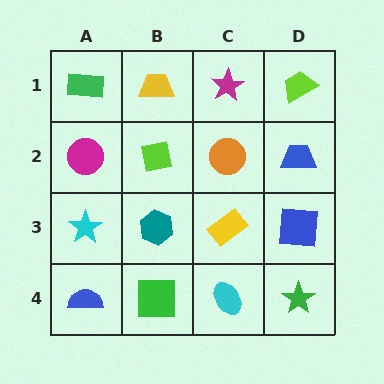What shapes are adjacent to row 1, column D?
A blue trapezoid (row 2, column D), a magenta star (row 1, column C).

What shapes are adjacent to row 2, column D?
A lime trapezoid (row 1, column D), a blue square (row 3, column D), an orange circle (row 2, column C).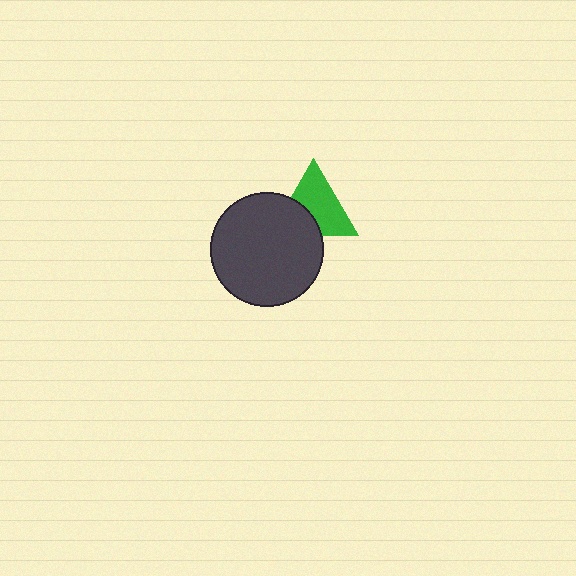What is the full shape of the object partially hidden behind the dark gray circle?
The partially hidden object is a green triangle.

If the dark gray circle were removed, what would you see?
You would see the complete green triangle.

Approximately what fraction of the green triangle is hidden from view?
Roughly 34% of the green triangle is hidden behind the dark gray circle.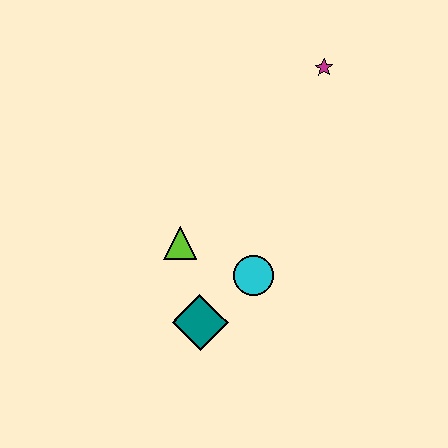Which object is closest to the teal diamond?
The cyan circle is closest to the teal diamond.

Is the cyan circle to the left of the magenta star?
Yes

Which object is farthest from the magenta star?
The teal diamond is farthest from the magenta star.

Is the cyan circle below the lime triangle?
Yes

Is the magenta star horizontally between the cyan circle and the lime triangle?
No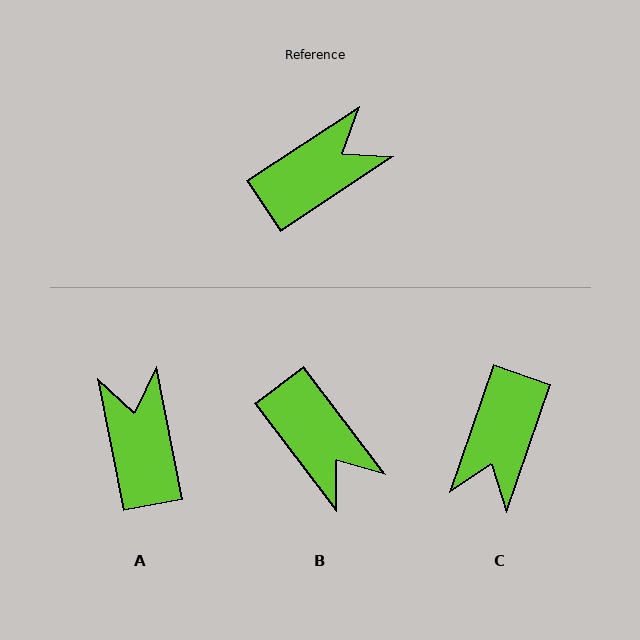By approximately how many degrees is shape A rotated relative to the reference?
Approximately 67 degrees counter-clockwise.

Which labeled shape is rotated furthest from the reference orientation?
C, about 143 degrees away.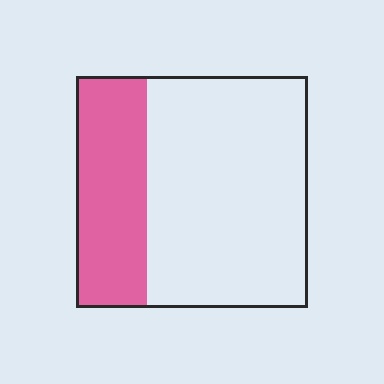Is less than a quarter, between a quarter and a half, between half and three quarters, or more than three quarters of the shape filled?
Between a quarter and a half.